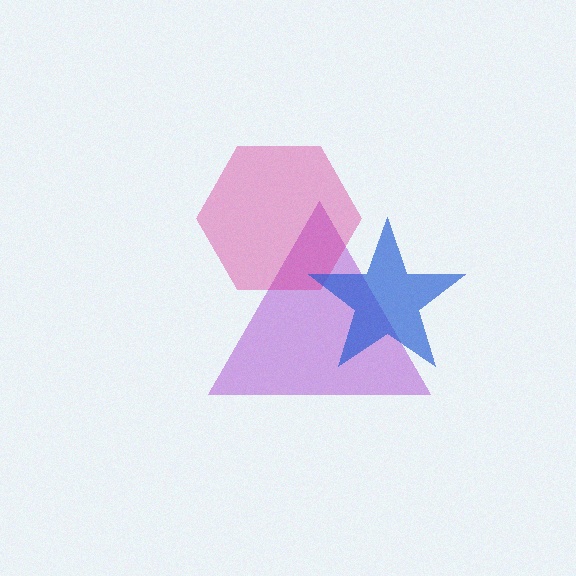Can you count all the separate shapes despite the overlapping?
Yes, there are 3 separate shapes.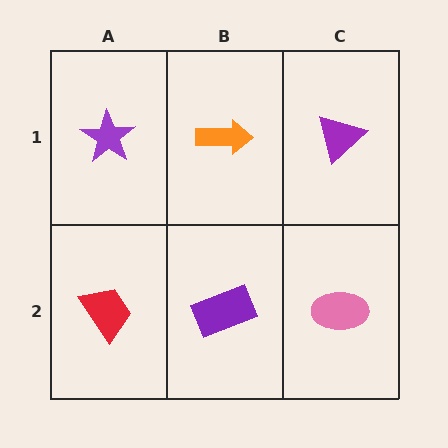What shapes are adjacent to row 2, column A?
A purple star (row 1, column A), a purple rectangle (row 2, column B).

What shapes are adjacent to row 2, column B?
An orange arrow (row 1, column B), a red trapezoid (row 2, column A), a pink ellipse (row 2, column C).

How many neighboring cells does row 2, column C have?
2.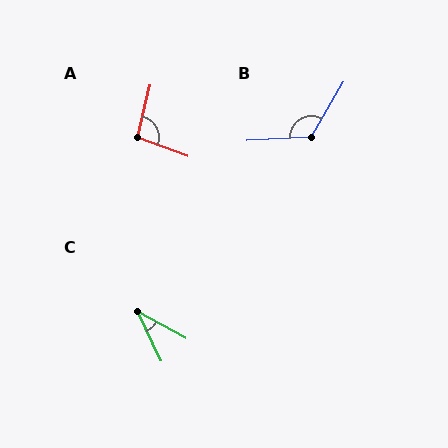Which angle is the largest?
B, at approximately 123 degrees.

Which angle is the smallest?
C, at approximately 35 degrees.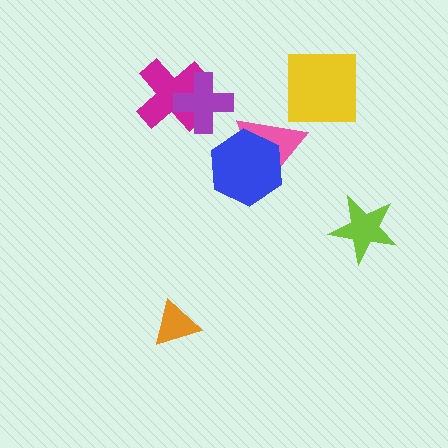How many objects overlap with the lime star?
0 objects overlap with the lime star.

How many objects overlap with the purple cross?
1 object overlaps with the purple cross.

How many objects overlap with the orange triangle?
0 objects overlap with the orange triangle.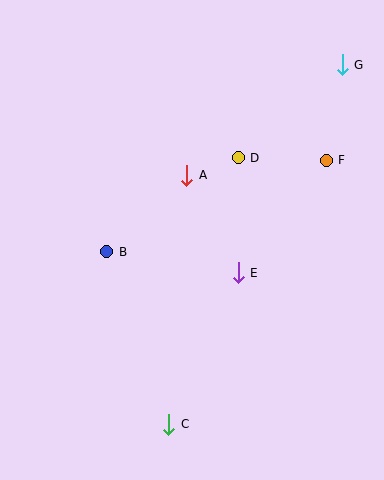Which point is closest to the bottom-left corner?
Point C is closest to the bottom-left corner.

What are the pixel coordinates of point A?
Point A is at (187, 175).